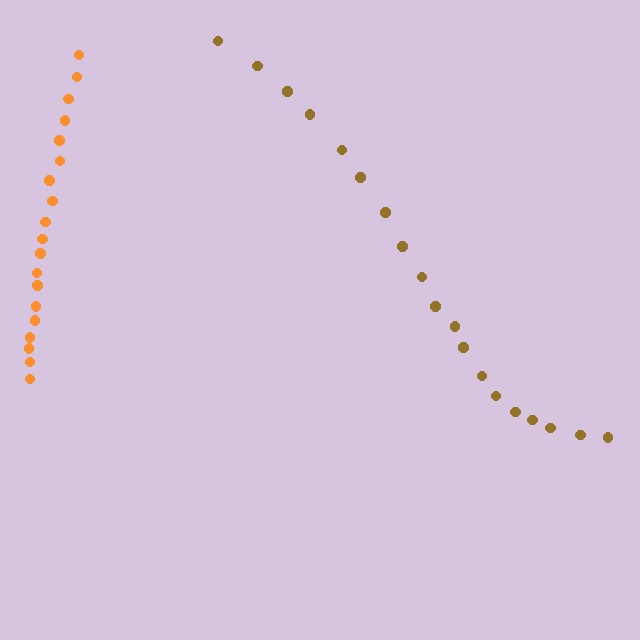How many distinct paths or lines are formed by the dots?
There are 2 distinct paths.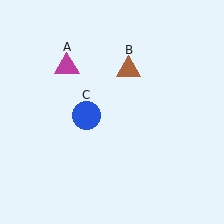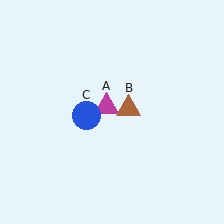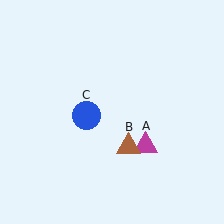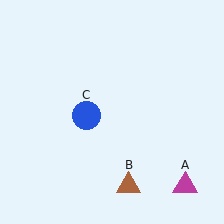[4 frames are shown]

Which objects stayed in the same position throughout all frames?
Blue circle (object C) remained stationary.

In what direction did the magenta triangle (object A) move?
The magenta triangle (object A) moved down and to the right.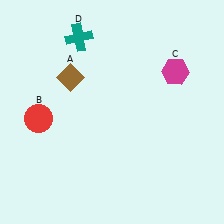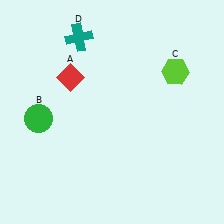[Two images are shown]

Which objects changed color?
A changed from brown to red. B changed from red to green. C changed from magenta to lime.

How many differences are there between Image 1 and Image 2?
There are 3 differences between the two images.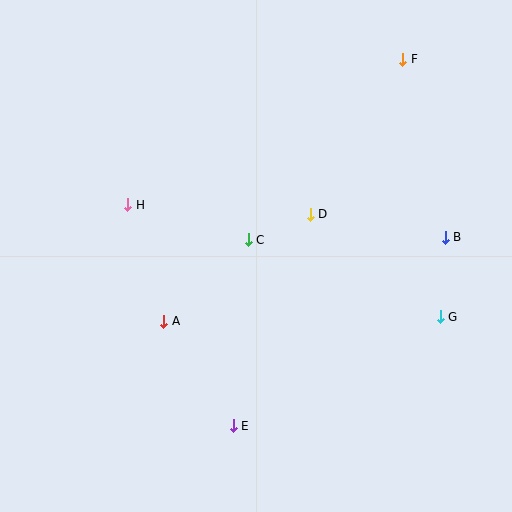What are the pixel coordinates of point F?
Point F is at (403, 59).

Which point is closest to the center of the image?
Point C at (248, 240) is closest to the center.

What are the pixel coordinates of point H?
Point H is at (128, 205).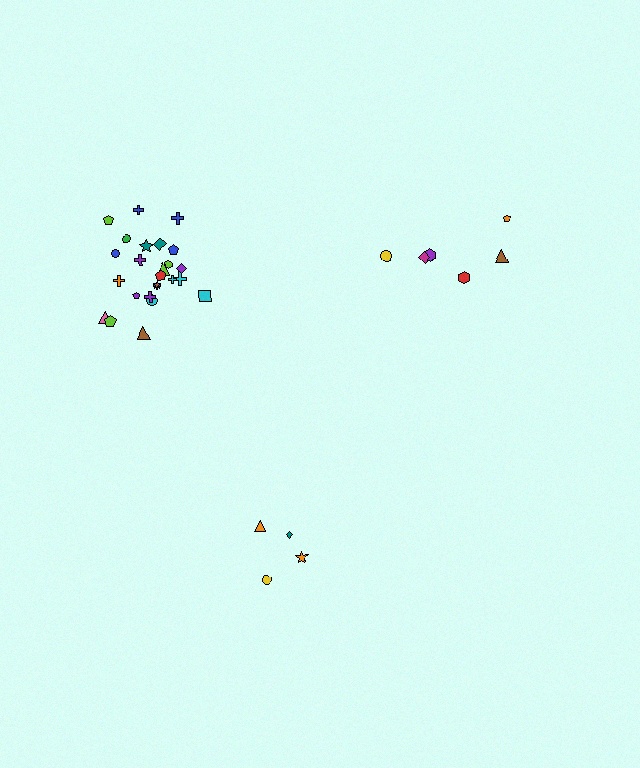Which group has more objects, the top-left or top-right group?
The top-left group.